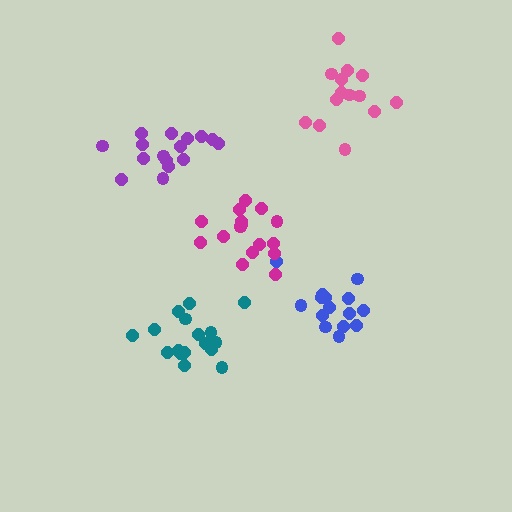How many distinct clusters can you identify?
There are 5 distinct clusters.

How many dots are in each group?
Group 1: 15 dots, Group 2: 14 dots, Group 3: 17 dots, Group 4: 18 dots, Group 5: 16 dots (80 total).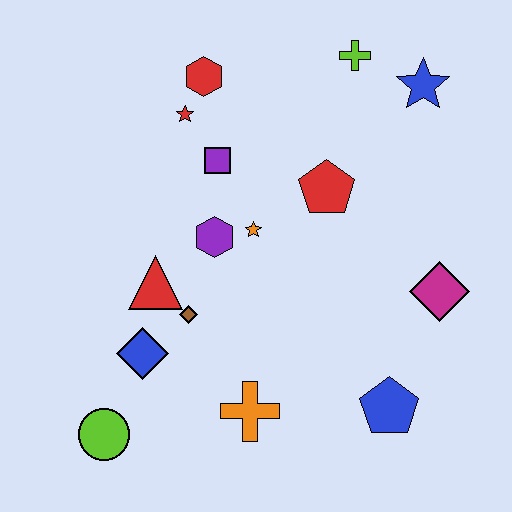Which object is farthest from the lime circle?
The blue star is farthest from the lime circle.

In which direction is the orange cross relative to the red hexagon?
The orange cross is below the red hexagon.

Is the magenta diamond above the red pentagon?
No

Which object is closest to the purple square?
The red star is closest to the purple square.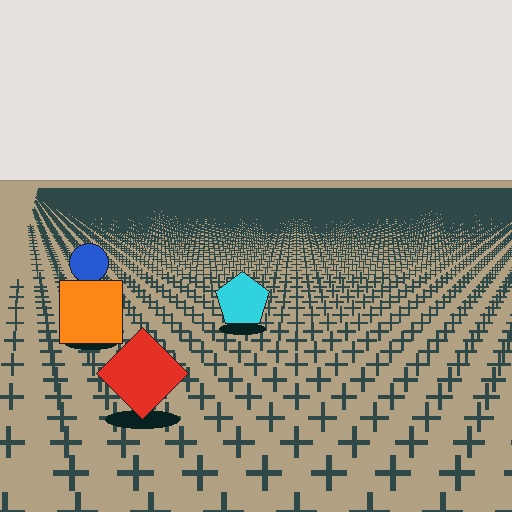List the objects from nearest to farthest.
From nearest to farthest: the red diamond, the orange square, the cyan pentagon, the blue circle.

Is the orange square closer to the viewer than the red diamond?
No. The red diamond is closer — you can tell from the texture gradient: the ground texture is coarser near it.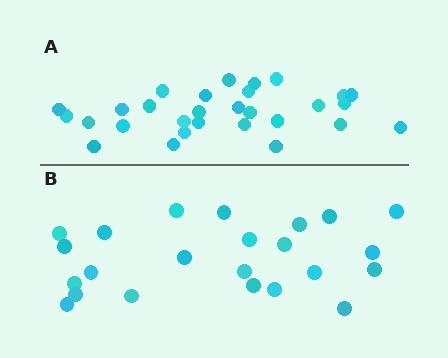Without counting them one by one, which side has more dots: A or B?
Region A (the top region) has more dots.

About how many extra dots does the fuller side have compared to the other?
Region A has about 6 more dots than region B.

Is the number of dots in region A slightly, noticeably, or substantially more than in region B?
Region A has noticeably more, but not dramatically so. The ratio is roughly 1.3 to 1.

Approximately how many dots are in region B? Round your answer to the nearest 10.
About 20 dots. (The exact count is 23, which rounds to 20.)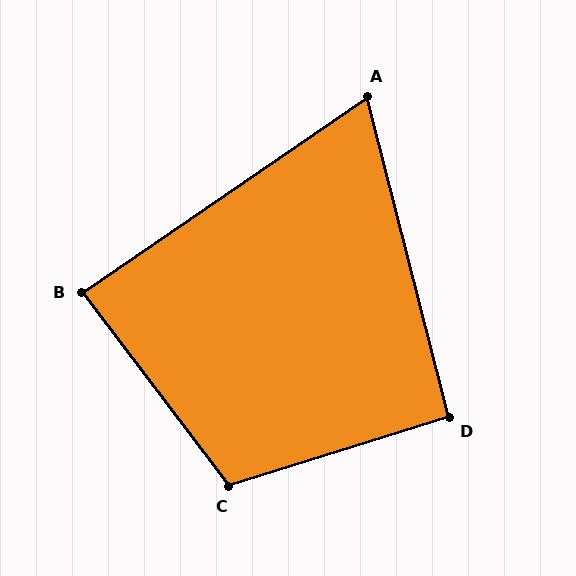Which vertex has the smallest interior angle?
A, at approximately 70 degrees.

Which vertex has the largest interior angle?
C, at approximately 110 degrees.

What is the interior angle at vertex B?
Approximately 87 degrees (approximately right).